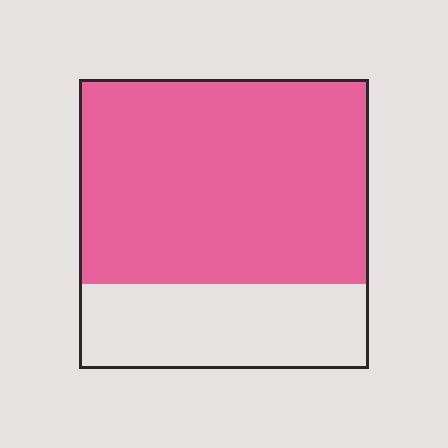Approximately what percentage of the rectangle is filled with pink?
Approximately 70%.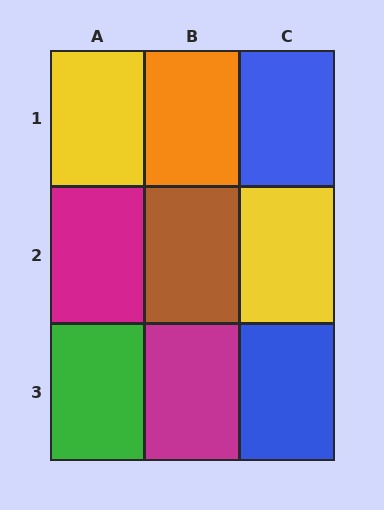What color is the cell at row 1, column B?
Orange.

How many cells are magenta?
2 cells are magenta.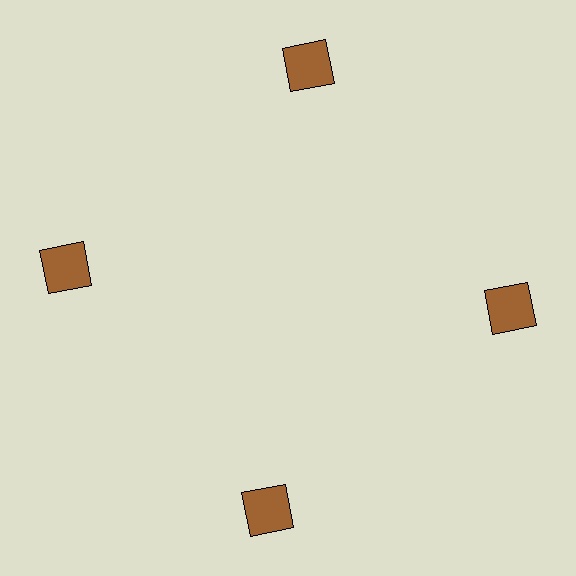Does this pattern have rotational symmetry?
Yes, this pattern has 4-fold rotational symmetry. It looks the same after rotating 90 degrees around the center.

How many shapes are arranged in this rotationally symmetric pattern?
There are 4 shapes, arranged in 4 groups of 1.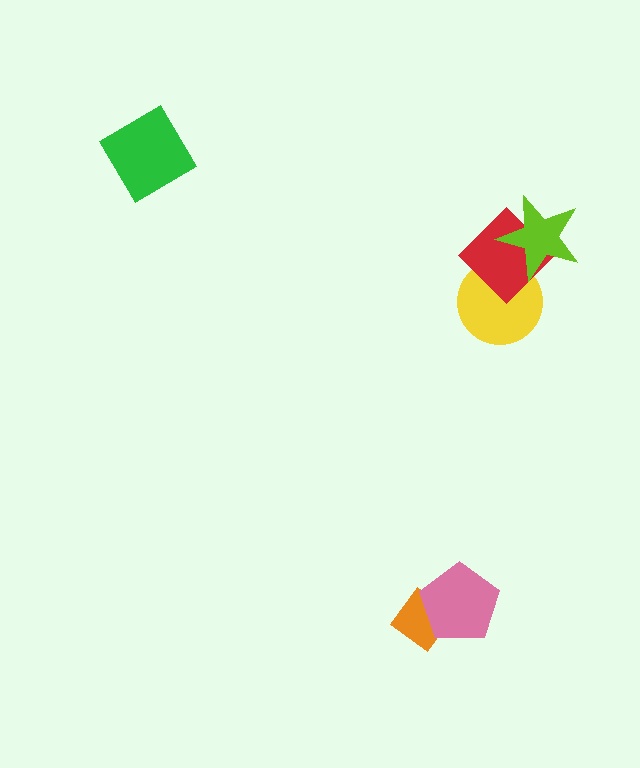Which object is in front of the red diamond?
The lime star is in front of the red diamond.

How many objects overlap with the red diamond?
2 objects overlap with the red diamond.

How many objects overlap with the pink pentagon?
1 object overlaps with the pink pentagon.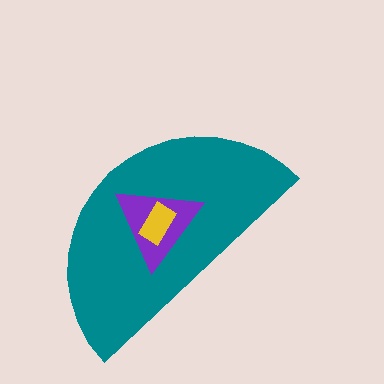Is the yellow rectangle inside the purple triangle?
Yes.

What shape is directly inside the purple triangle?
The yellow rectangle.